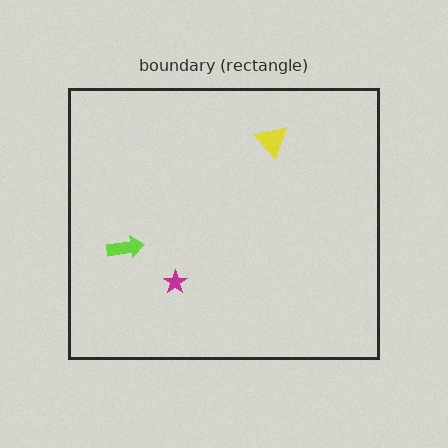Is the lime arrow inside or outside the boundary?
Inside.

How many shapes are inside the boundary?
3 inside, 0 outside.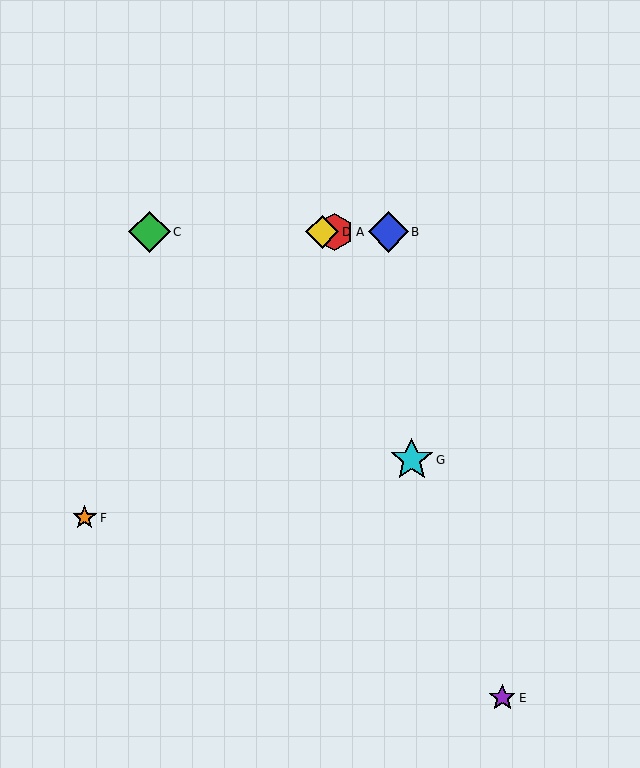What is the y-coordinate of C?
Object C is at y≈232.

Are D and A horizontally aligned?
Yes, both are at y≈232.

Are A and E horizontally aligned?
No, A is at y≈232 and E is at y≈698.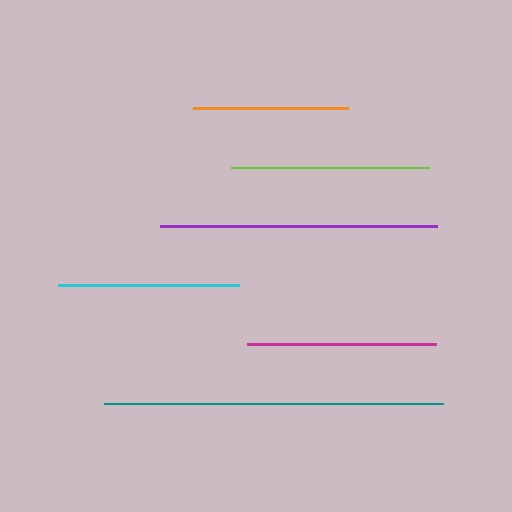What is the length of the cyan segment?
The cyan segment is approximately 180 pixels long.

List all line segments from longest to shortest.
From longest to shortest: teal, purple, lime, magenta, cyan, orange.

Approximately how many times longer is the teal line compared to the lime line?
The teal line is approximately 1.7 times the length of the lime line.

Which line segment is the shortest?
The orange line is the shortest at approximately 155 pixels.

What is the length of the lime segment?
The lime segment is approximately 198 pixels long.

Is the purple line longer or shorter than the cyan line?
The purple line is longer than the cyan line.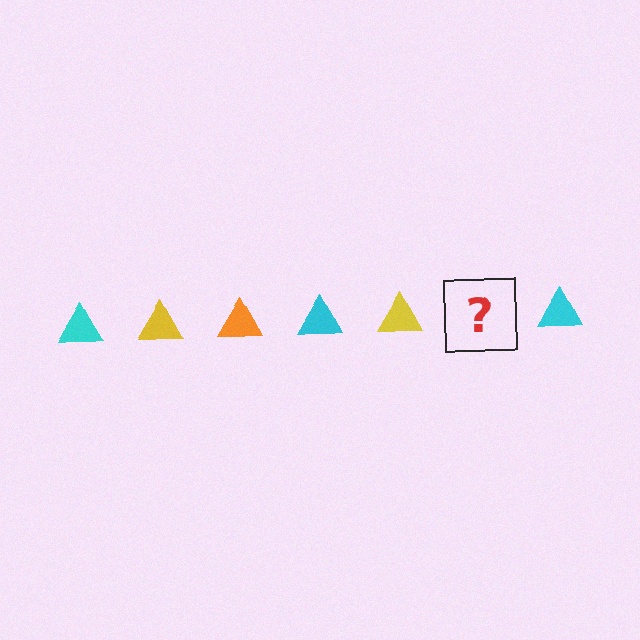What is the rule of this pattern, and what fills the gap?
The rule is that the pattern cycles through cyan, yellow, orange triangles. The gap should be filled with an orange triangle.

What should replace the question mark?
The question mark should be replaced with an orange triangle.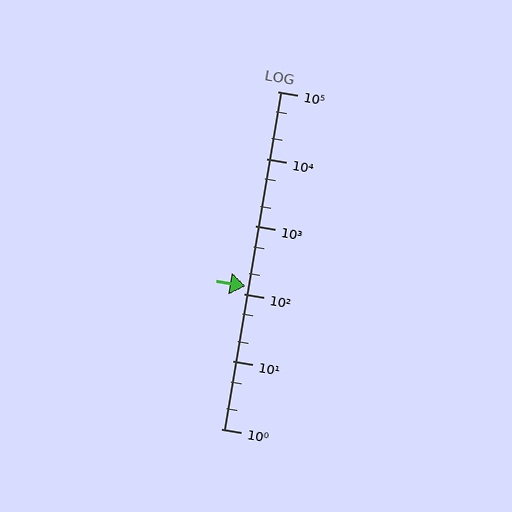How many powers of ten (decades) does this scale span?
The scale spans 5 decades, from 1 to 100000.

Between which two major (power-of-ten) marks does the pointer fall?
The pointer is between 100 and 1000.